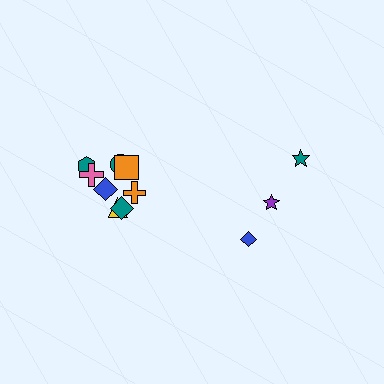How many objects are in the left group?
There are 8 objects.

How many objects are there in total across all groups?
There are 11 objects.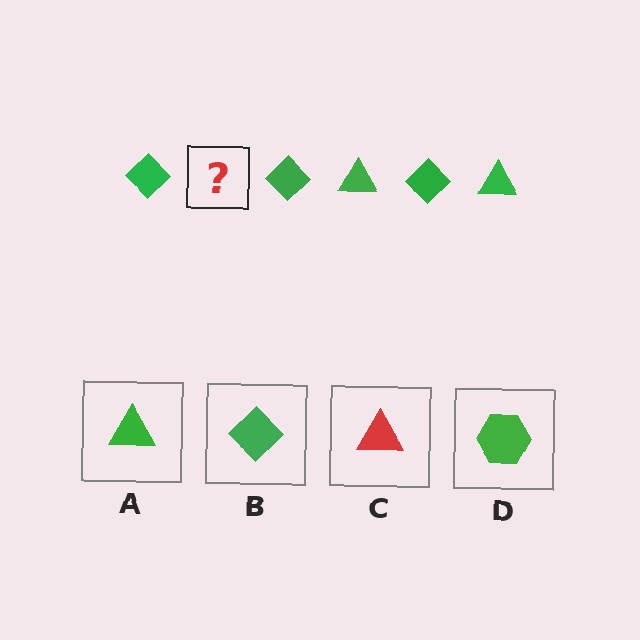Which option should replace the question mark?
Option A.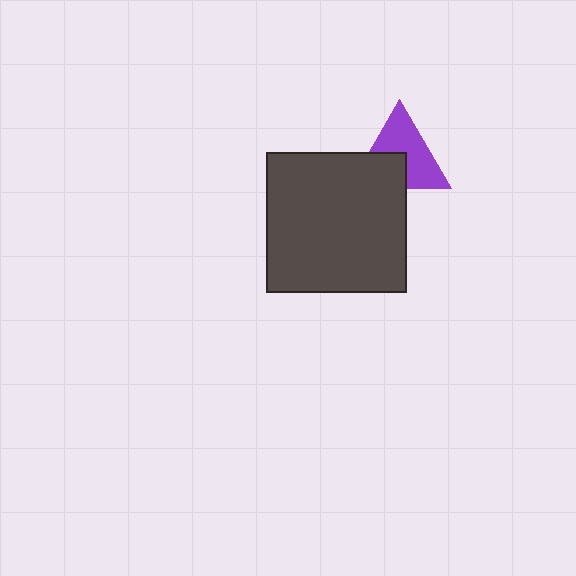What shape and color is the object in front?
The object in front is a dark gray square.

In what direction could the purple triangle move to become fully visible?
The purple triangle could move up. That would shift it out from behind the dark gray square entirely.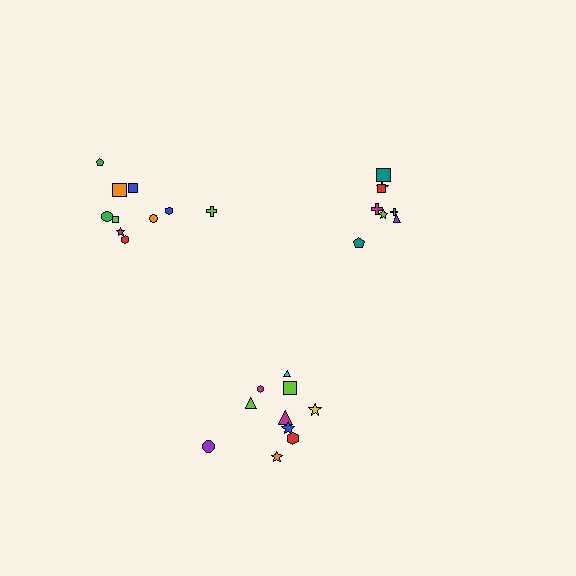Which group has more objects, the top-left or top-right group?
The top-left group.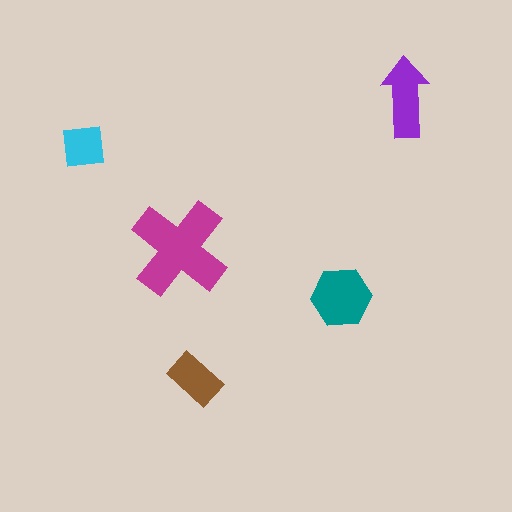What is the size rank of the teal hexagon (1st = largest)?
2nd.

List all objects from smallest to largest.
The cyan square, the brown rectangle, the purple arrow, the teal hexagon, the magenta cross.